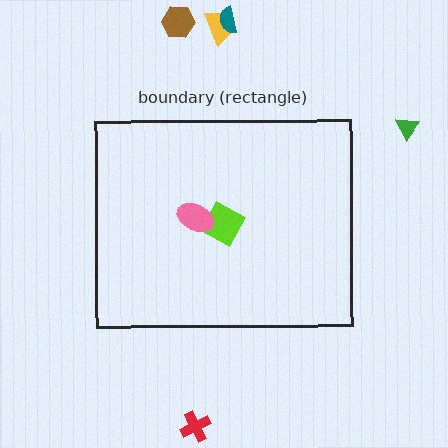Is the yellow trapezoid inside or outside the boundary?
Outside.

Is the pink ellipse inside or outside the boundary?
Inside.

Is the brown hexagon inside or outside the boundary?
Outside.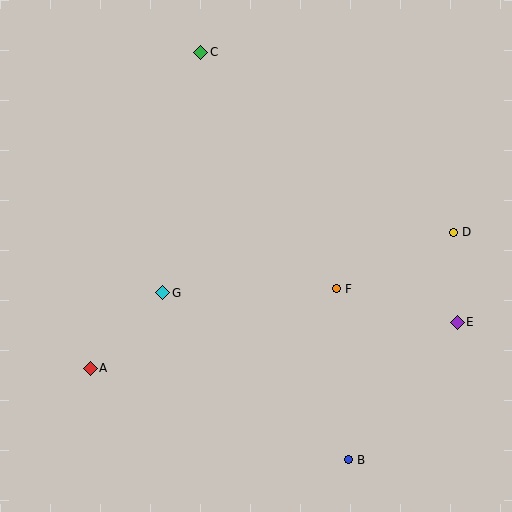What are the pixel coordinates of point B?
Point B is at (348, 460).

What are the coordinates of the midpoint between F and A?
The midpoint between F and A is at (213, 329).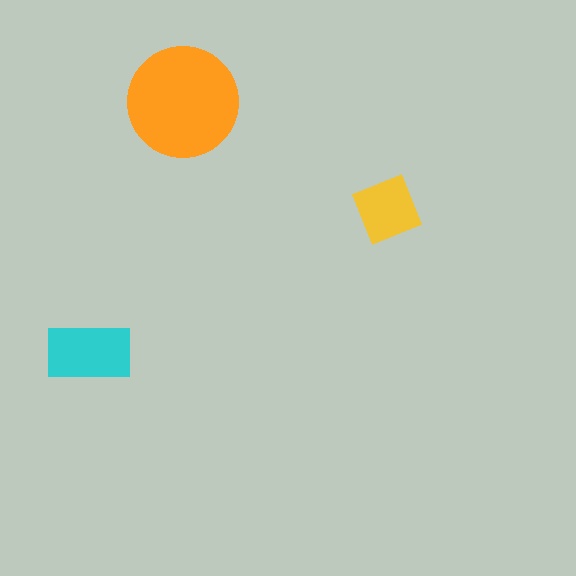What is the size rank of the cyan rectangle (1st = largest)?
2nd.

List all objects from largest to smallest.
The orange circle, the cyan rectangle, the yellow diamond.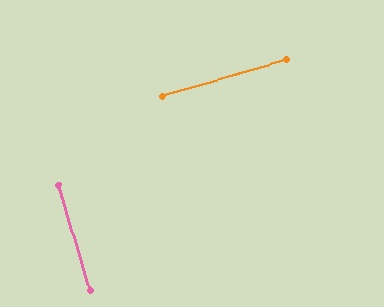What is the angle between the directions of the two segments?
Approximately 89 degrees.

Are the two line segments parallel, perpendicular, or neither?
Perpendicular — they meet at approximately 89°.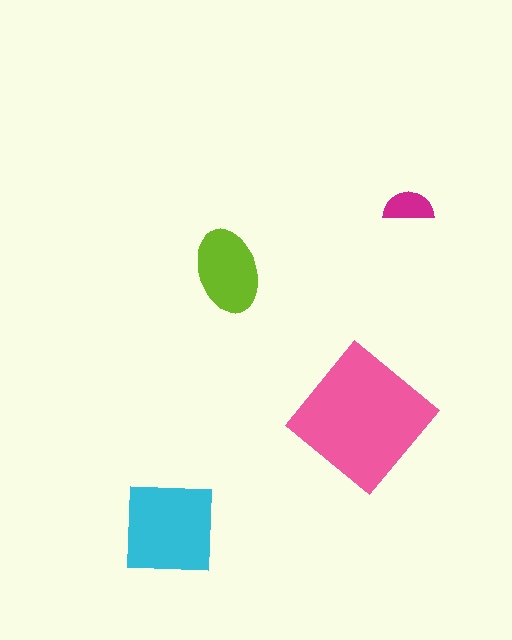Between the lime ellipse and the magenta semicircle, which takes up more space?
The lime ellipse.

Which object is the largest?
The pink diamond.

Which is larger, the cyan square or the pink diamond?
The pink diamond.